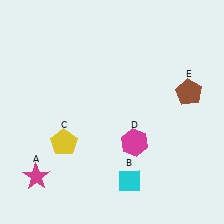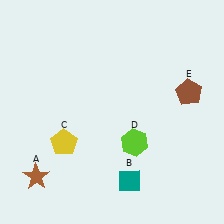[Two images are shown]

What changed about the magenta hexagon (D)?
In Image 1, D is magenta. In Image 2, it changed to lime.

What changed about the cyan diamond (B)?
In Image 1, B is cyan. In Image 2, it changed to teal.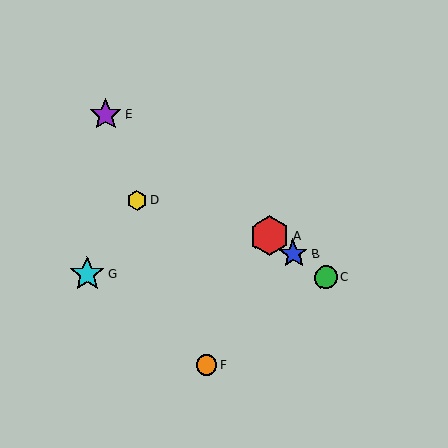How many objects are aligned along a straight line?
4 objects (A, B, C, E) are aligned along a straight line.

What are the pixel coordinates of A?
Object A is at (270, 236).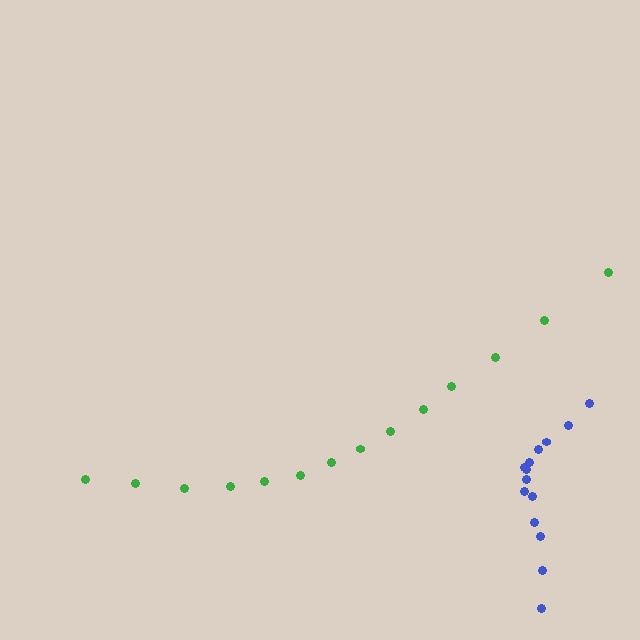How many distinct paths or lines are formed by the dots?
There are 2 distinct paths.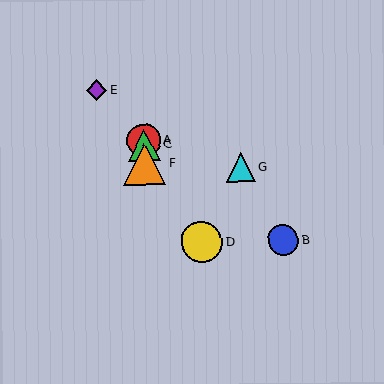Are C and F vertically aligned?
Yes, both are at x≈144.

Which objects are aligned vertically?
Objects A, C, F are aligned vertically.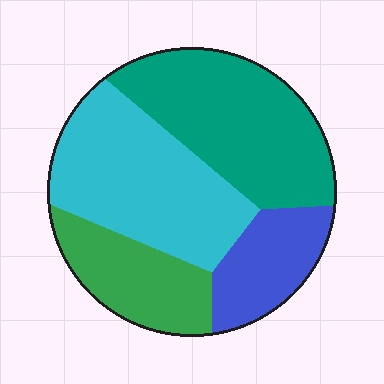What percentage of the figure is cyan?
Cyan covers 33% of the figure.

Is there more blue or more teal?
Teal.